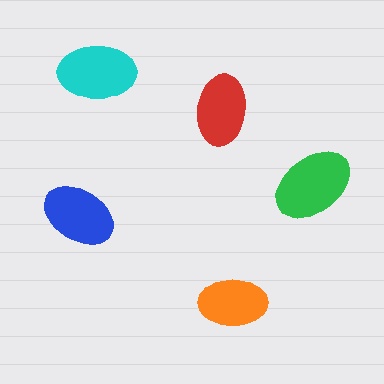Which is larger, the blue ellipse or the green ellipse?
The green one.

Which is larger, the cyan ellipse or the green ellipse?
The green one.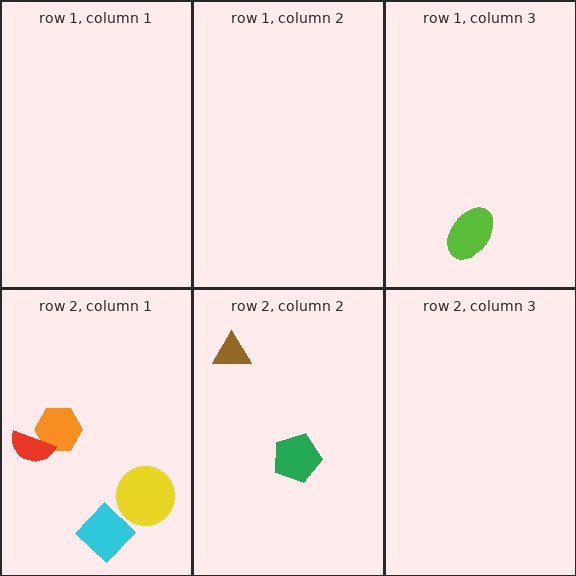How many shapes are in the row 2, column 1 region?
4.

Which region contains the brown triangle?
The row 2, column 2 region.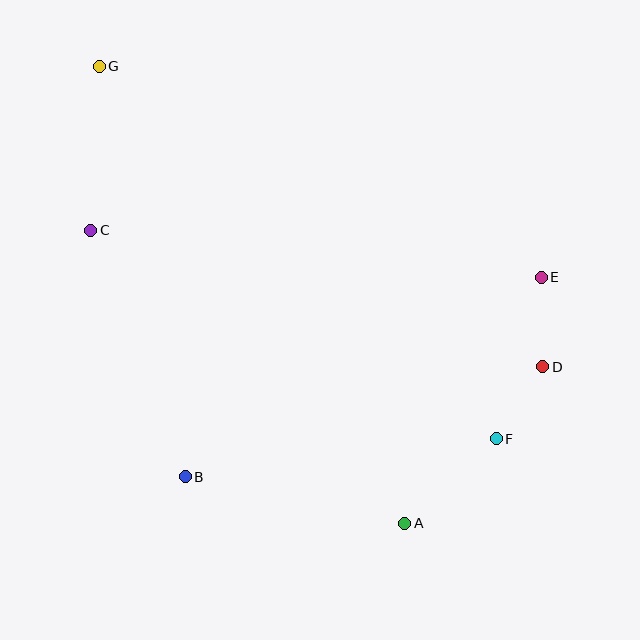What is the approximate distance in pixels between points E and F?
The distance between E and F is approximately 168 pixels.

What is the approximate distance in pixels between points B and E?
The distance between B and E is approximately 408 pixels.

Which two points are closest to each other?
Points D and F are closest to each other.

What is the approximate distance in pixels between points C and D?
The distance between C and D is approximately 472 pixels.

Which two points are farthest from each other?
Points A and G are farthest from each other.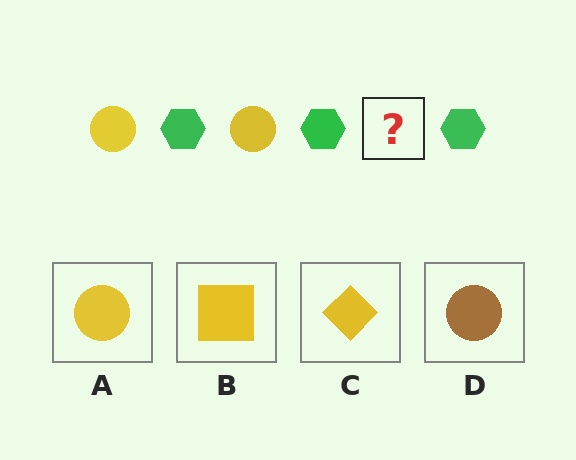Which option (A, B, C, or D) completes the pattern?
A.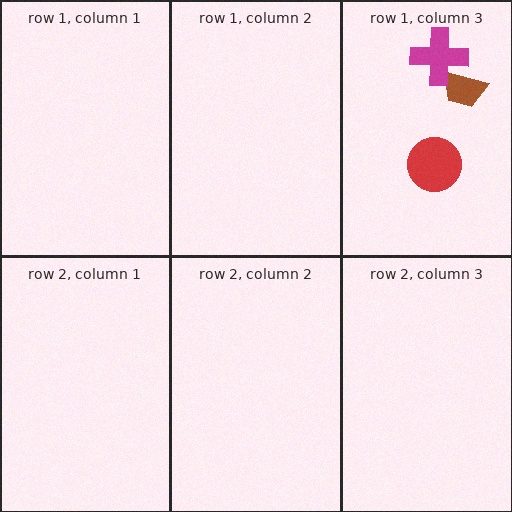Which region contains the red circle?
The row 1, column 3 region.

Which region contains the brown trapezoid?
The row 1, column 3 region.